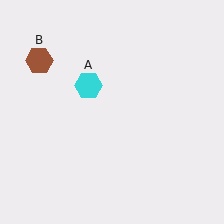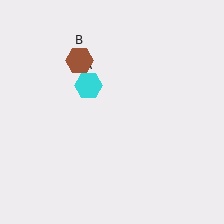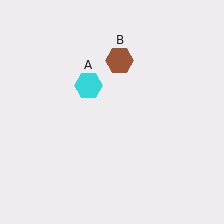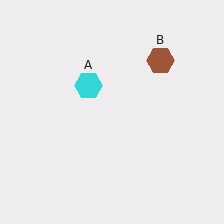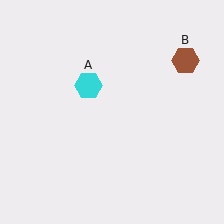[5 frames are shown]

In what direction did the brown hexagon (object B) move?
The brown hexagon (object B) moved right.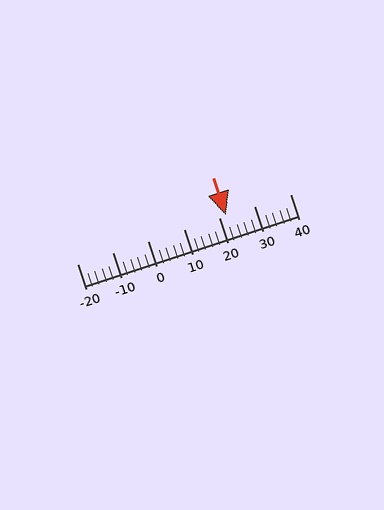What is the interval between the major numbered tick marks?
The major tick marks are spaced 10 units apart.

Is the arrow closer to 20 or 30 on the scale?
The arrow is closer to 20.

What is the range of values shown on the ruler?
The ruler shows values from -20 to 40.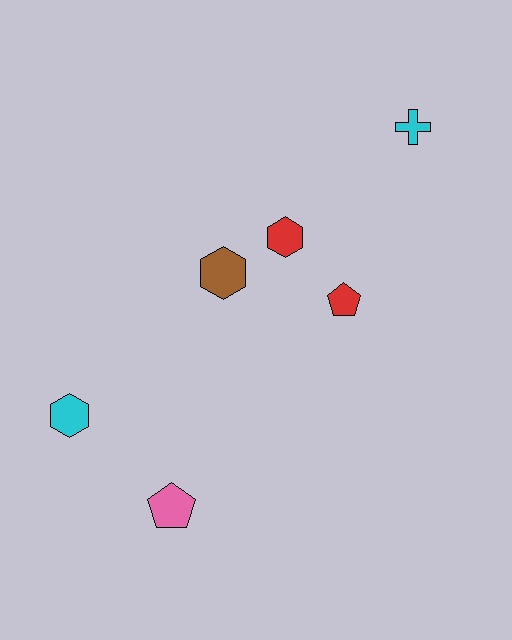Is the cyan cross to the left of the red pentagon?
No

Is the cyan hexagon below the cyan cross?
Yes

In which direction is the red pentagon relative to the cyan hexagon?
The red pentagon is to the right of the cyan hexagon.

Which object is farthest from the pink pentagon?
The cyan cross is farthest from the pink pentagon.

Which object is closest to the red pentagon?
The red hexagon is closest to the red pentagon.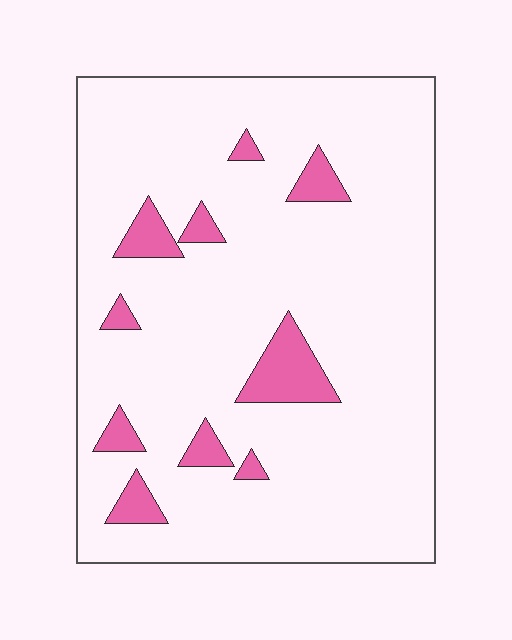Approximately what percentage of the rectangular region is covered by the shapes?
Approximately 10%.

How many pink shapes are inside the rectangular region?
10.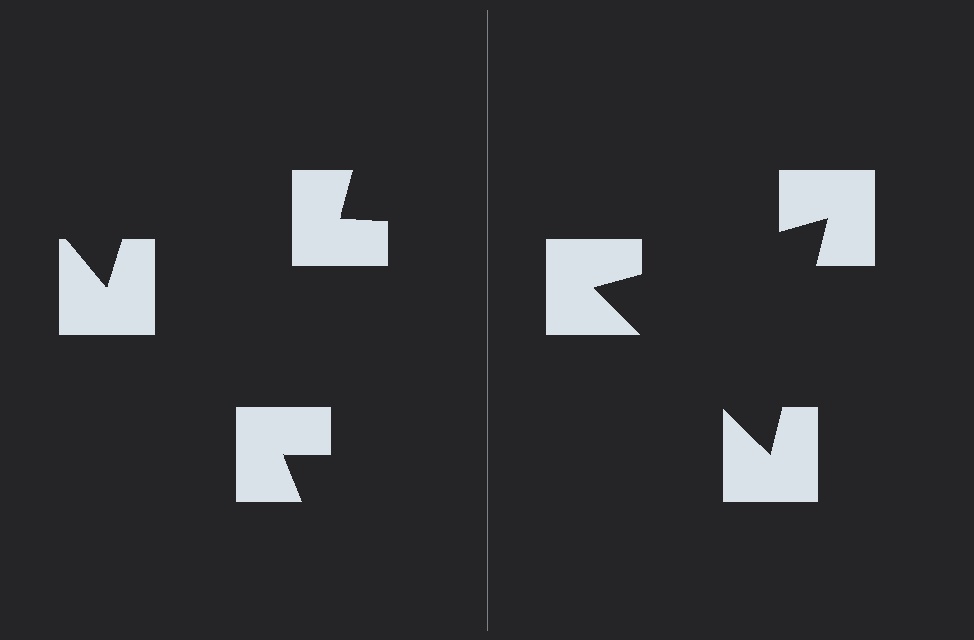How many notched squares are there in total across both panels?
6 — 3 on each side.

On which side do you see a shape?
An illusory triangle appears on the right side. On the left side the wedge cuts are rotated, so no coherent shape forms.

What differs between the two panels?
The notched squares are positioned identically on both sides; only the wedge orientations differ. On the right they align to a triangle; on the left they are misaligned.